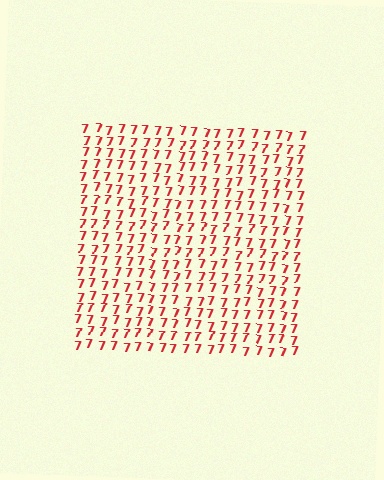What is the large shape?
The large shape is a square.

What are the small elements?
The small elements are digit 7's.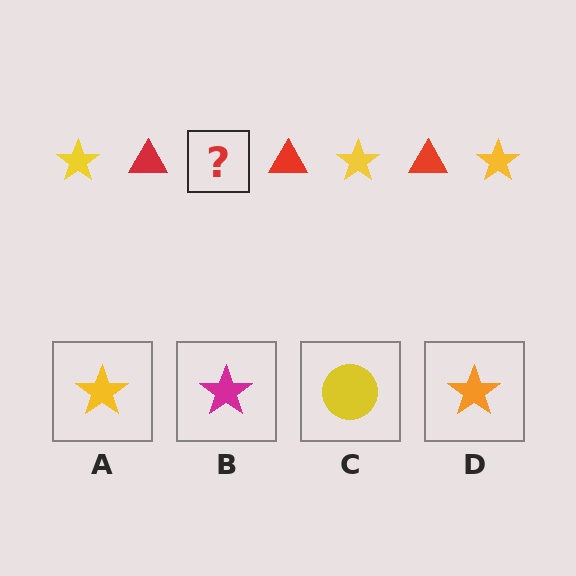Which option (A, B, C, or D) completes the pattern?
A.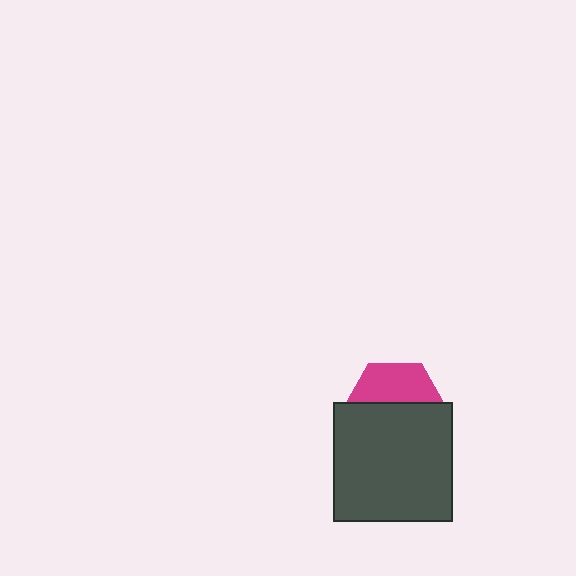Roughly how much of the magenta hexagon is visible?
A small part of it is visible (roughly 39%).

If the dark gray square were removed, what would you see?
You would see the complete magenta hexagon.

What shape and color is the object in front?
The object in front is a dark gray square.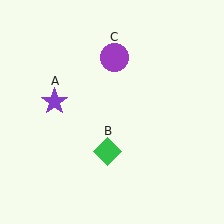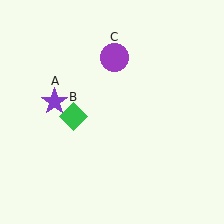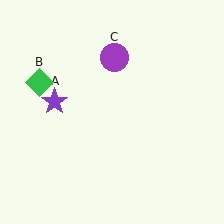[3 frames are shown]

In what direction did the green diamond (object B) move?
The green diamond (object B) moved up and to the left.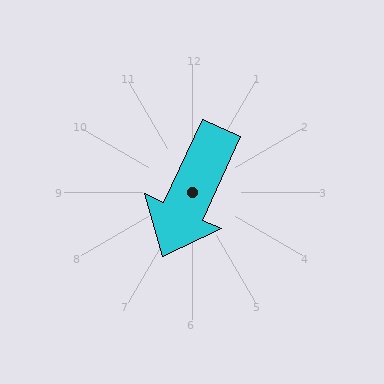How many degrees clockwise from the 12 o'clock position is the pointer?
Approximately 205 degrees.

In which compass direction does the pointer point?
Southwest.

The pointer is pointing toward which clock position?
Roughly 7 o'clock.